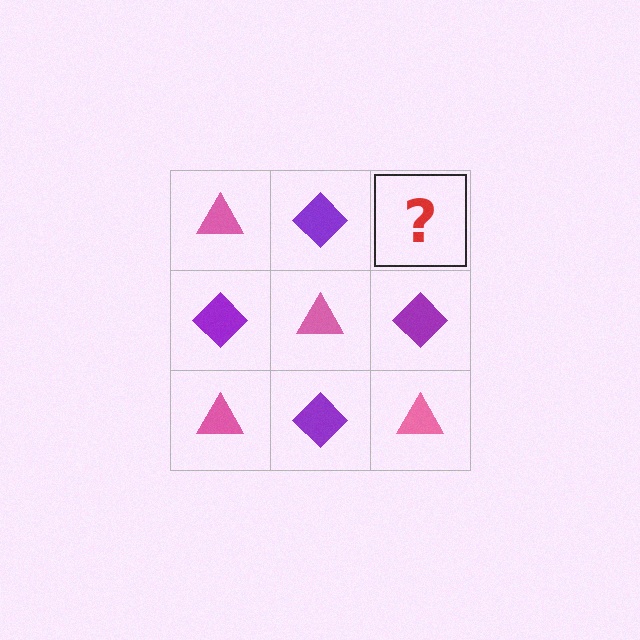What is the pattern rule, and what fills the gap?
The rule is that it alternates pink triangle and purple diamond in a checkerboard pattern. The gap should be filled with a pink triangle.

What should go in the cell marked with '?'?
The missing cell should contain a pink triangle.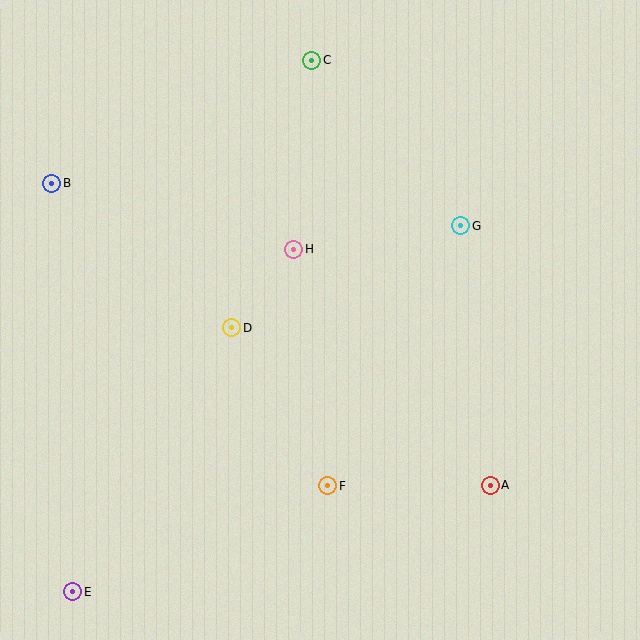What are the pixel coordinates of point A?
Point A is at (490, 485).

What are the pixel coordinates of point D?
Point D is at (232, 328).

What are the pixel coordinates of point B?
Point B is at (51, 184).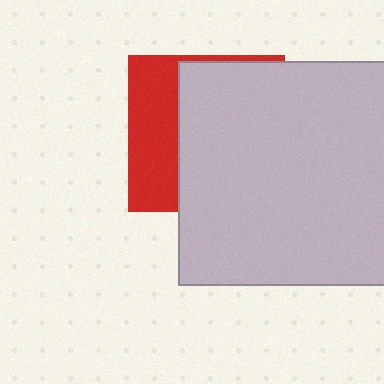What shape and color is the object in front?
The object in front is a light gray rectangle.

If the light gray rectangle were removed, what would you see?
You would see the complete red square.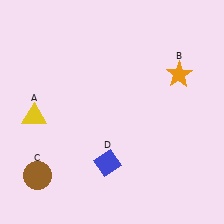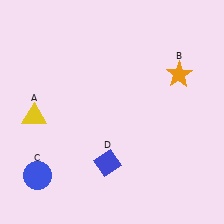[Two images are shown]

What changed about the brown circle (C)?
In Image 1, C is brown. In Image 2, it changed to blue.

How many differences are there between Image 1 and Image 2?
There is 1 difference between the two images.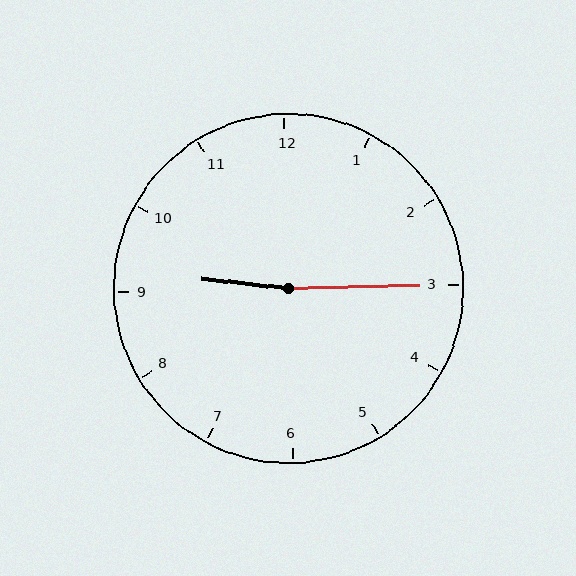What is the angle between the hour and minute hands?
Approximately 172 degrees.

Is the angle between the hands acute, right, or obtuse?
It is obtuse.